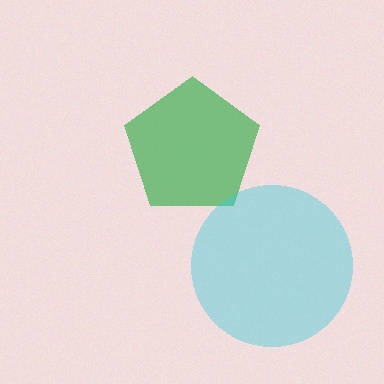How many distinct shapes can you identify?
There are 2 distinct shapes: a green pentagon, a cyan circle.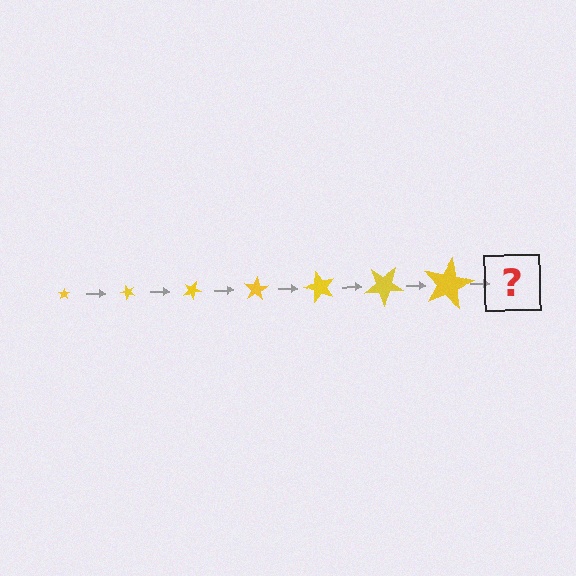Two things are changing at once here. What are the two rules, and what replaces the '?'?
The two rules are that the star grows larger each step and it rotates 50 degrees each step. The '?' should be a star, larger than the previous one and rotated 350 degrees from the start.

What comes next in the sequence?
The next element should be a star, larger than the previous one and rotated 350 degrees from the start.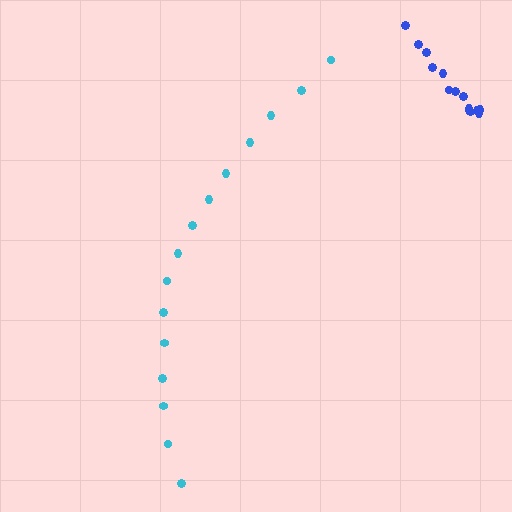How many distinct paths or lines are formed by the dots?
There are 2 distinct paths.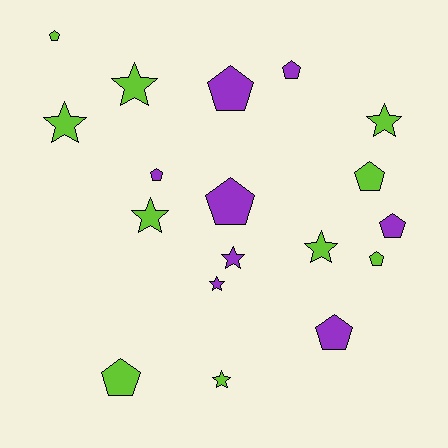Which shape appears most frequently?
Pentagon, with 10 objects.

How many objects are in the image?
There are 18 objects.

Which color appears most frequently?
Lime, with 10 objects.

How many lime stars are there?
There are 6 lime stars.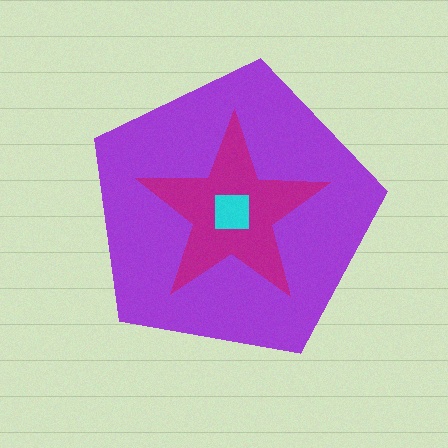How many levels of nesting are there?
3.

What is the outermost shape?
The purple pentagon.